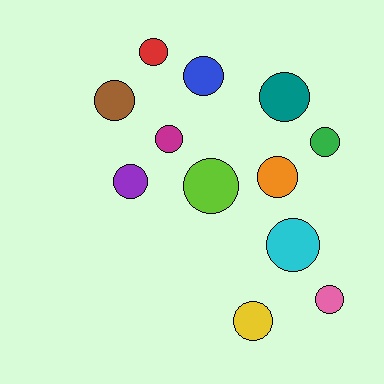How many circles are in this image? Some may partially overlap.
There are 12 circles.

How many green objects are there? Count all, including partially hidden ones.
There is 1 green object.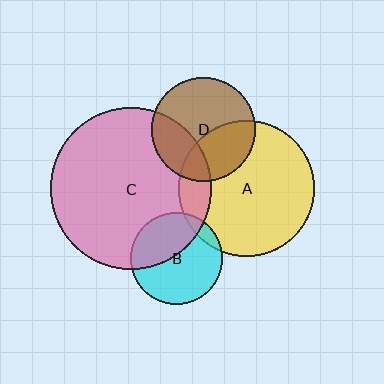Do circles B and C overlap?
Yes.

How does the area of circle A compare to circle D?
Approximately 1.7 times.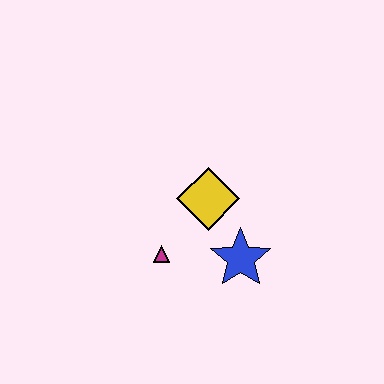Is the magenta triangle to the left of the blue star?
Yes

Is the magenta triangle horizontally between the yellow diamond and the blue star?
No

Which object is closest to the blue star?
The yellow diamond is closest to the blue star.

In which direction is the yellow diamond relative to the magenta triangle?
The yellow diamond is above the magenta triangle.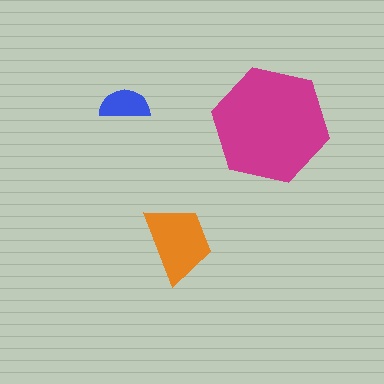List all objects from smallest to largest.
The blue semicircle, the orange trapezoid, the magenta hexagon.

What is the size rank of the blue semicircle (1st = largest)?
3rd.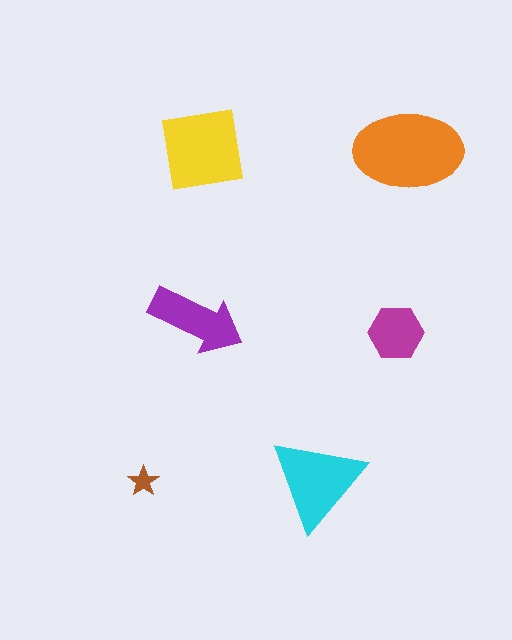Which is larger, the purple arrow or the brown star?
The purple arrow.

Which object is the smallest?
The brown star.